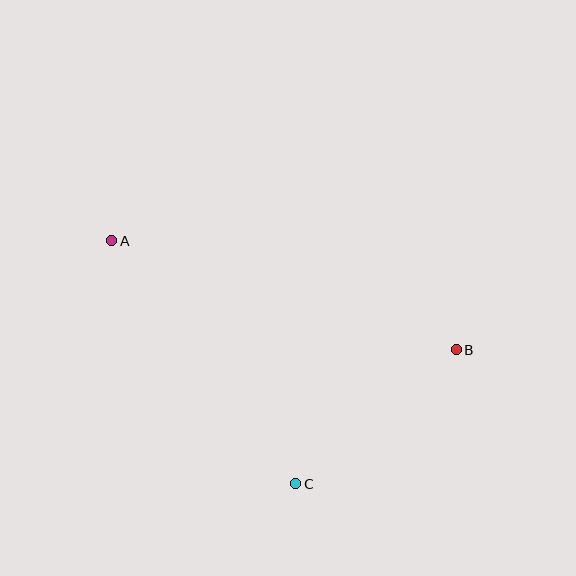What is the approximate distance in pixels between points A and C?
The distance between A and C is approximately 305 pixels.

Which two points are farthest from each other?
Points A and B are farthest from each other.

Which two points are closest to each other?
Points B and C are closest to each other.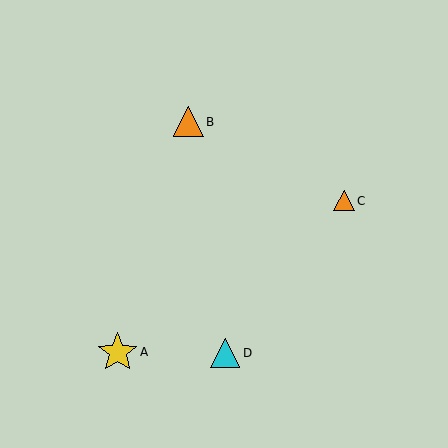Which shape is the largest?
The yellow star (labeled A) is the largest.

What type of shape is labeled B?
Shape B is an orange triangle.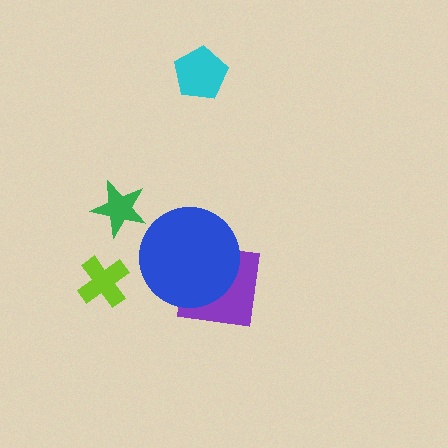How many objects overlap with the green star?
0 objects overlap with the green star.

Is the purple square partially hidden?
Yes, it is partially covered by another shape.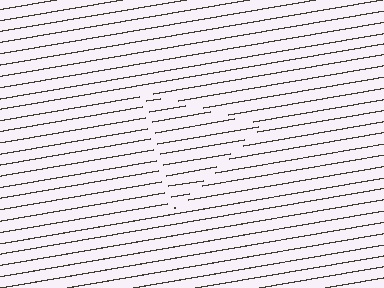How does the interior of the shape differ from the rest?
The interior of the shape contains the same grating, shifted by half a period — the contour is defined by the phase discontinuity where line-ends from the inner and outer gratings abut.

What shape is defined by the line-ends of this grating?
An illusory triangle. The interior of the shape contains the same grating, shifted by half a period — the contour is defined by the phase discontinuity where line-ends from the inner and outer gratings abut.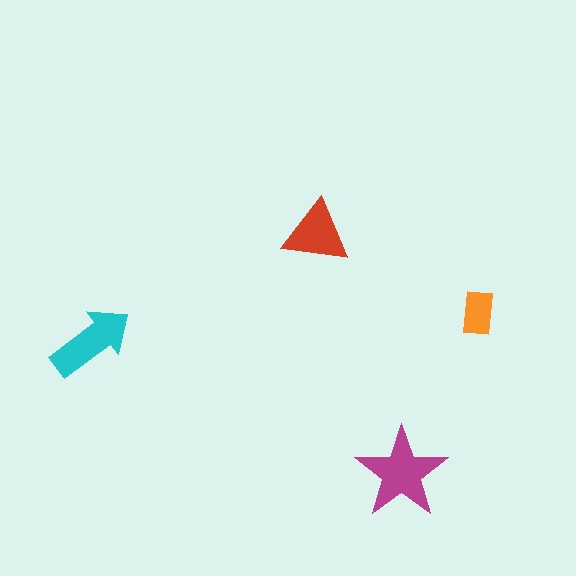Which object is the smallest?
The orange rectangle.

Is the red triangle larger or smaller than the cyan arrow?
Smaller.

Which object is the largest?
The magenta star.